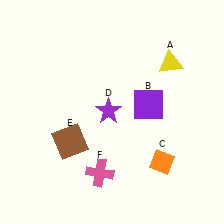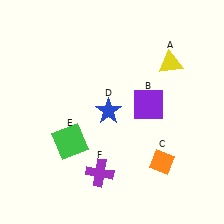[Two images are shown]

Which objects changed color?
D changed from purple to blue. E changed from brown to green. F changed from pink to purple.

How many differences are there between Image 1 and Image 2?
There are 3 differences between the two images.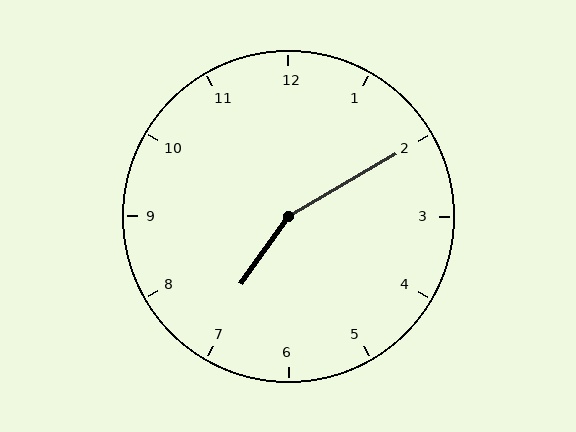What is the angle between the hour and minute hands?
Approximately 155 degrees.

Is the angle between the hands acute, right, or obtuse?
It is obtuse.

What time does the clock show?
7:10.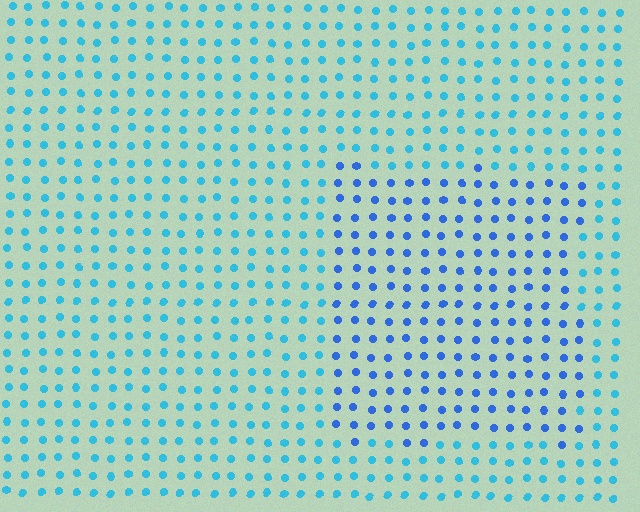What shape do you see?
I see a rectangle.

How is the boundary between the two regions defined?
The boundary is defined purely by a slight shift in hue (about 29 degrees). Spacing, size, and orientation are identical on both sides.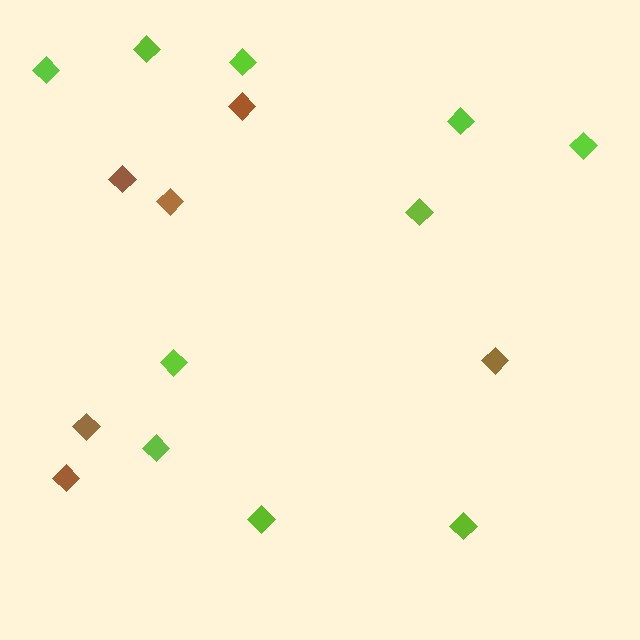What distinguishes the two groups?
There are 2 groups: one group of lime diamonds (10) and one group of brown diamonds (6).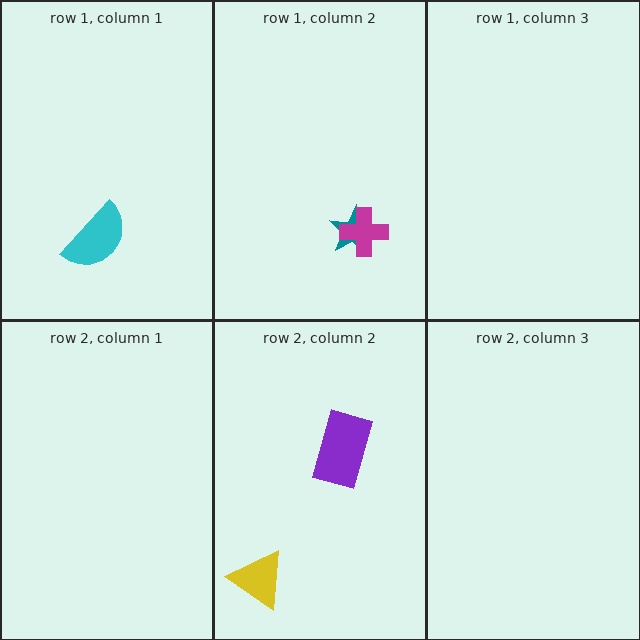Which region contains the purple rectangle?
The row 2, column 2 region.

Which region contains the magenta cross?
The row 1, column 2 region.